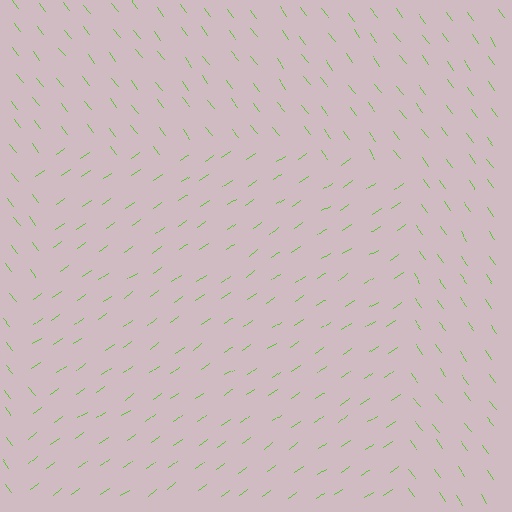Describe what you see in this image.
The image is filled with small lime line segments. A rectangle region in the image has lines oriented differently from the surrounding lines, creating a visible texture boundary.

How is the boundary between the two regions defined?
The boundary is defined purely by a change in line orientation (approximately 89 degrees difference). All lines are the same color and thickness.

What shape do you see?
I see a rectangle.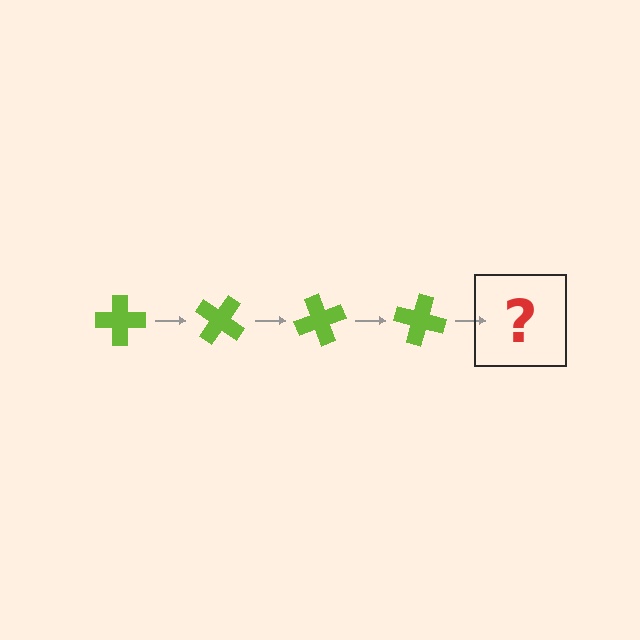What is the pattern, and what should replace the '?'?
The pattern is that the cross rotates 35 degrees each step. The '?' should be a lime cross rotated 140 degrees.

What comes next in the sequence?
The next element should be a lime cross rotated 140 degrees.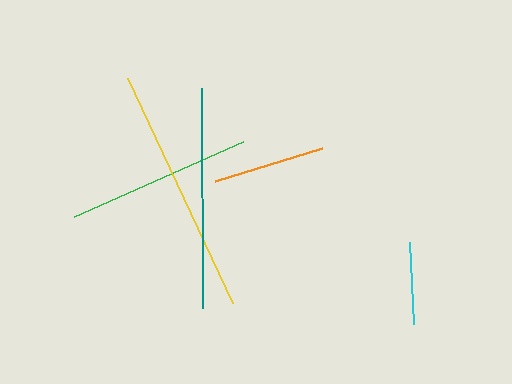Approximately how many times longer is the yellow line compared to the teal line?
The yellow line is approximately 1.1 times the length of the teal line.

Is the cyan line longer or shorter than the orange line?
The orange line is longer than the cyan line.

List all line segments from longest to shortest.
From longest to shortest: yellow, teal, green, orange, cyan.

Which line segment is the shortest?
The cyan line is the shortest at approximately 82 pixels.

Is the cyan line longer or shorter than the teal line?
The teal line is longer than the cyan line.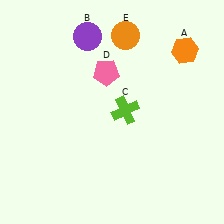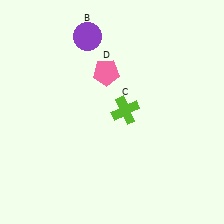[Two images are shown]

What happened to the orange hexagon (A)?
The orange hexagon (A) was removed in Image 2. It was in the top-right area of Image 1.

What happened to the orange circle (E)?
The orange circle (E) was removed in Image 2. It was in the top-right area of Image 1.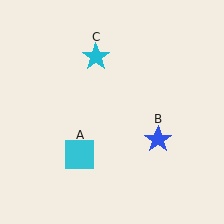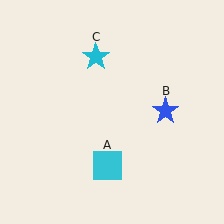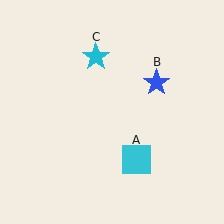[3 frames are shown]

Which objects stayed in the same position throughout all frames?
Cyan star (object C) remained stationary.